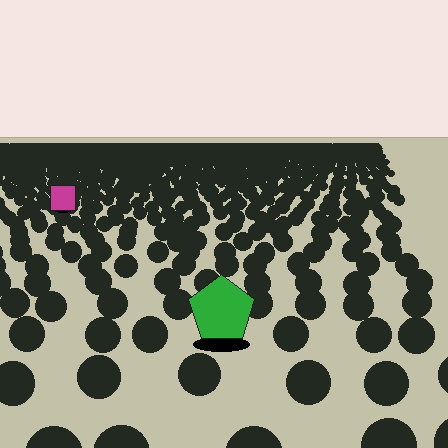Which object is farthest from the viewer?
The magenta square is farthest from the viewer. It appears smaller and the ground texture around it is denser.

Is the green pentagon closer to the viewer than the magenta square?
Yes. The green pentagon is closer — you can tell from the texture gradient: the ground texture is coarser near it.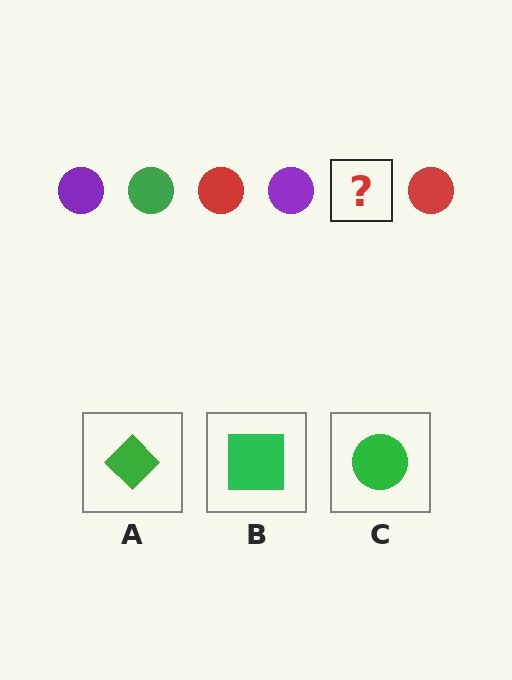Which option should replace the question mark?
Option C.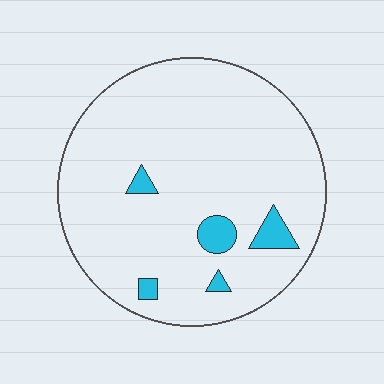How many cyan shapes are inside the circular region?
5.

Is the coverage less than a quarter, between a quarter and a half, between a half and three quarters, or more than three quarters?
Less than a quarter.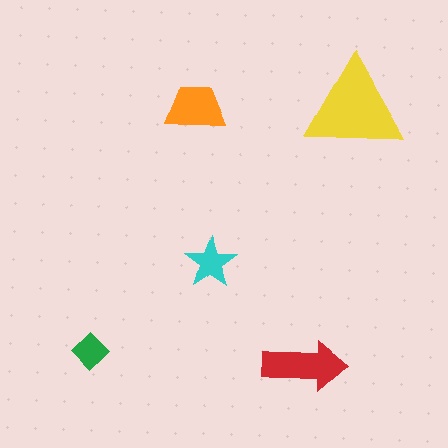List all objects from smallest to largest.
The green diamond, the cyan star, the orange trapezoid, the red arrow, the yellow triangle.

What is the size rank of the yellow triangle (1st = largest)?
1st.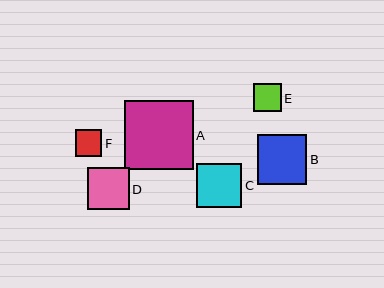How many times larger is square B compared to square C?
Square B is approximately 1.1 times the size of square C.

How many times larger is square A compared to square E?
Square A is approximately 2.5 times the size of square E.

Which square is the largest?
Square A is the largest with a size of approximately 68 pixels.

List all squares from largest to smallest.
From largest to smallest: A, B, C, D, E, F.